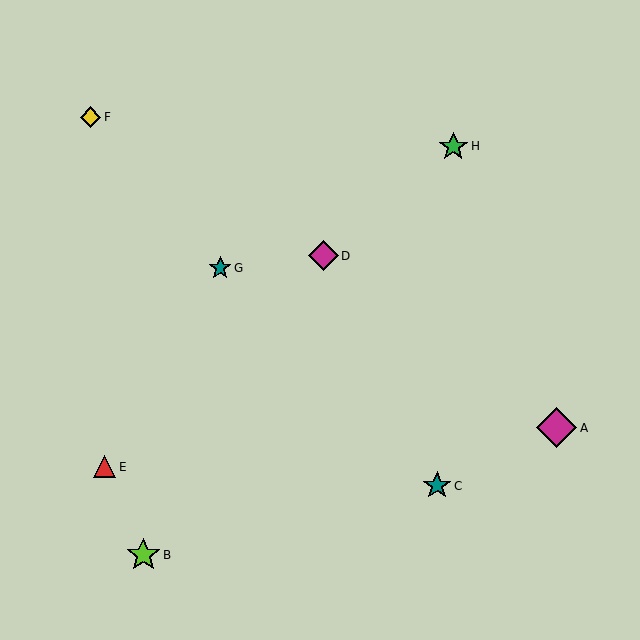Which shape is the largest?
The magenta diamond (labeled A) is the largest.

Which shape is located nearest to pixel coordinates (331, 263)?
The magenta diamond (labeled D) at (324, 256) is nearest to that location.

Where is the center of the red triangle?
The center of the red triangle is at (105, 467).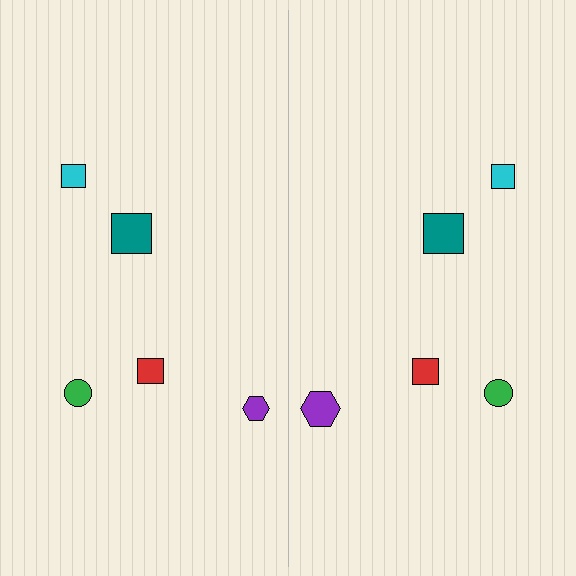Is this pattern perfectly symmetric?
No, the pattern is not perfectly symmetric. The purple hexagon on the right side has a different size than its mirror counterpart.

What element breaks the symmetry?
The purple hexagon on the right side has a different size than its mirror counterpart.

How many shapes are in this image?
There are 10 shapes in this image.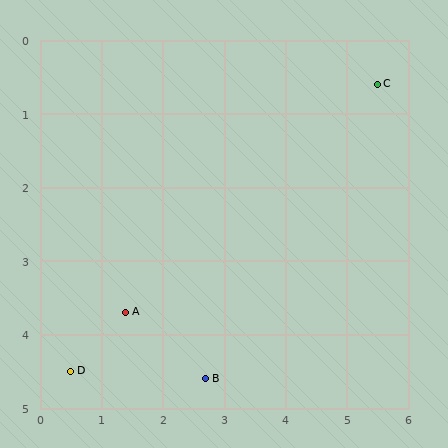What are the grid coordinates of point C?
Point C is at approximately (5.5, 0.6).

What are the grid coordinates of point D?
Point D is at approximately (0.5, 4.5).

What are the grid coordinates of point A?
Point A is at approximately (1.4, 3.7).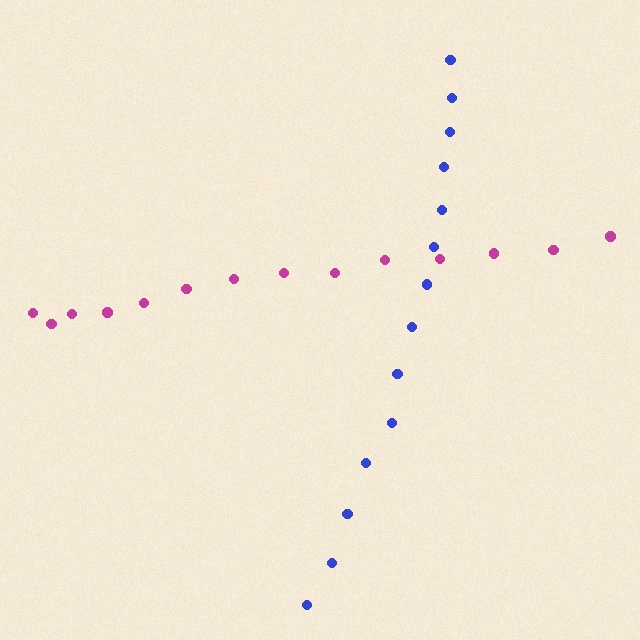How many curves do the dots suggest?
There are 2 distinct paths.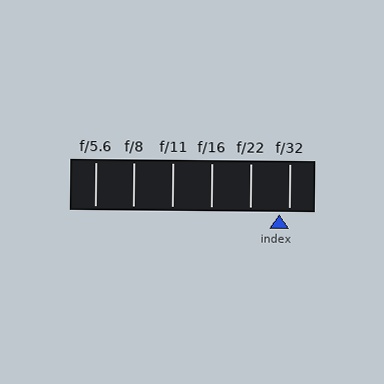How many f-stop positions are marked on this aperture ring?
There are 6 f-stop positions marked.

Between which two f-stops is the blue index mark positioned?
The index mark is between f/22 and f/32.